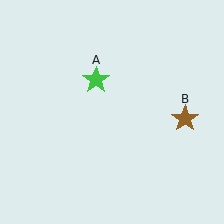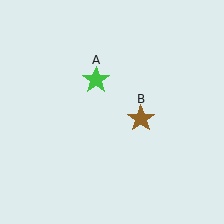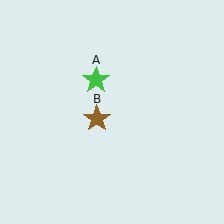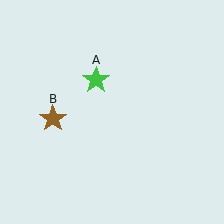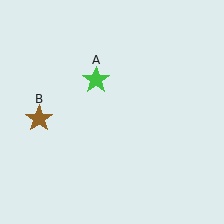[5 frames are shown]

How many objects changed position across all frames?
1 object changed position: brown star (object B).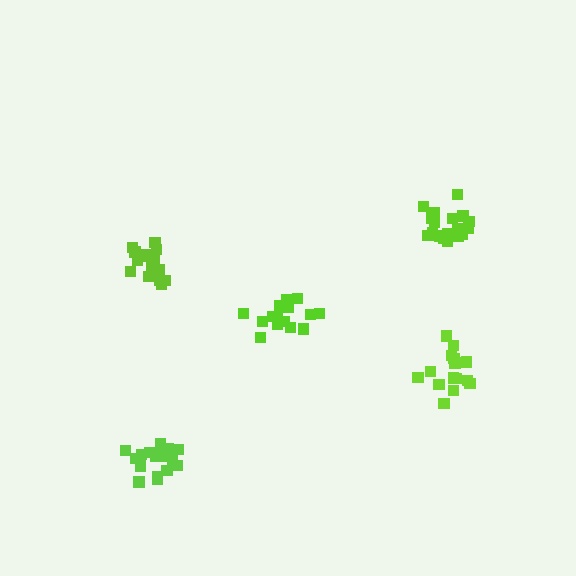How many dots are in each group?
Group 1: 20 dots, Group 2: 16 dots, Group 3: 20 dots, Group 4: 15 dots, Group 5: 20 dots (91 total).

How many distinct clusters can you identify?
There are 5 distinct clusters.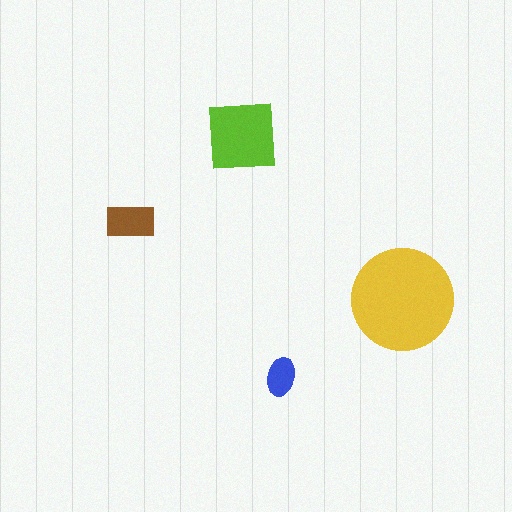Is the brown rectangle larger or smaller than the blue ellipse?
Larger.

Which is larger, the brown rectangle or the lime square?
The lime square.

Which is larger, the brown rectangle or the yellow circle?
The yellow circle.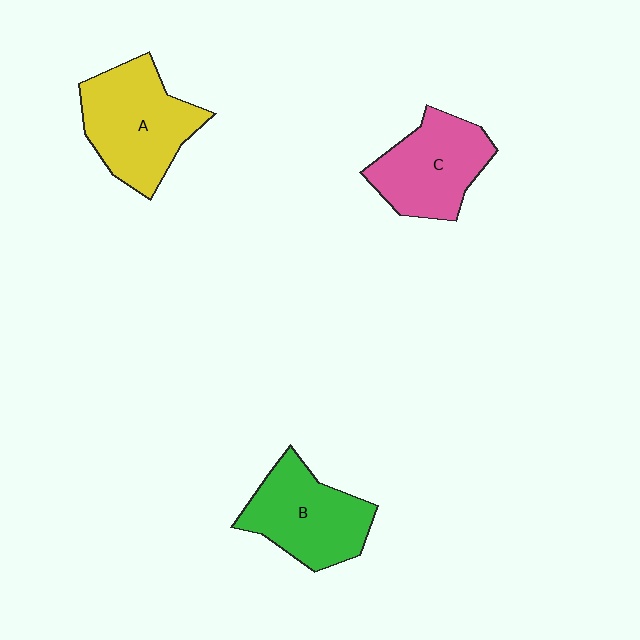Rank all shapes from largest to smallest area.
From largest to smallest: A (yellow), B (green), C (pink).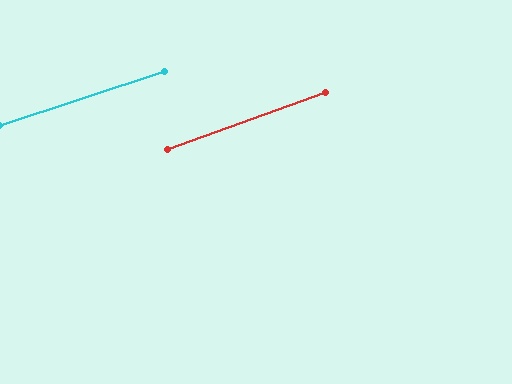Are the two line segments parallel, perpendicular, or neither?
Parallel — their directions differ by only 1.3°.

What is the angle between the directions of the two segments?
Approximately 1 degree.